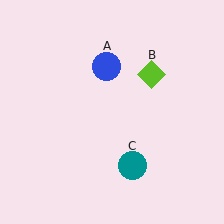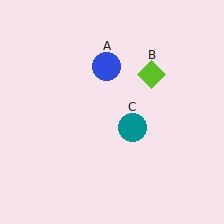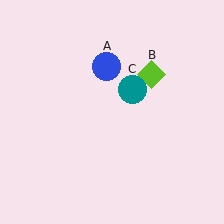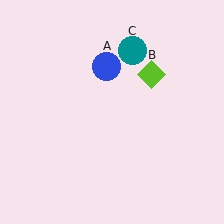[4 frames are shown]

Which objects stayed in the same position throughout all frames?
Blue circle (object A) and lime diamond (object B) remained stationary.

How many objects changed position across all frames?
1 object changed position: teal circle (object C).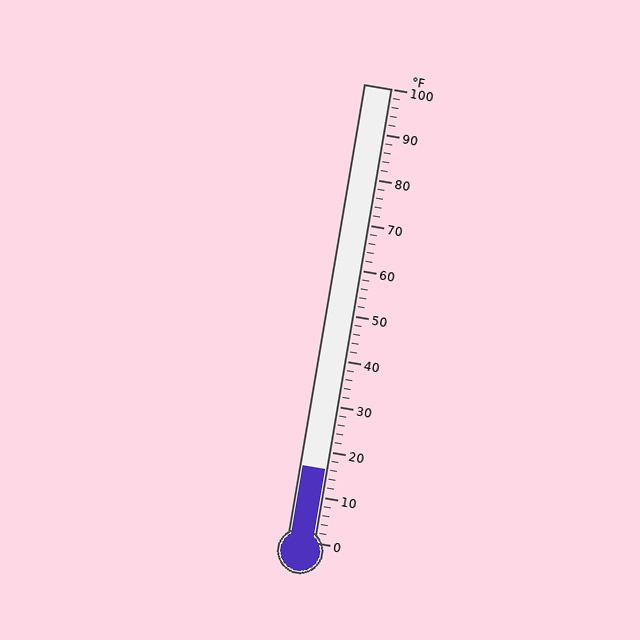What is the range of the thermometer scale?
The thermometer scale ranges from 0°F to 100°F.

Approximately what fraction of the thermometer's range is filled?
The thermometer is filled to approximately 15% of its range.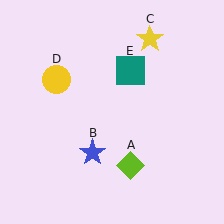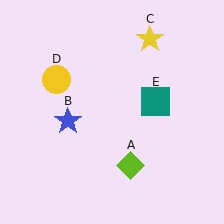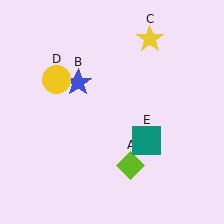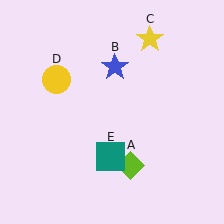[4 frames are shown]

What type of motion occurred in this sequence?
The blue star (object B), teal square (object E) rotated clockwise around the center of the scene.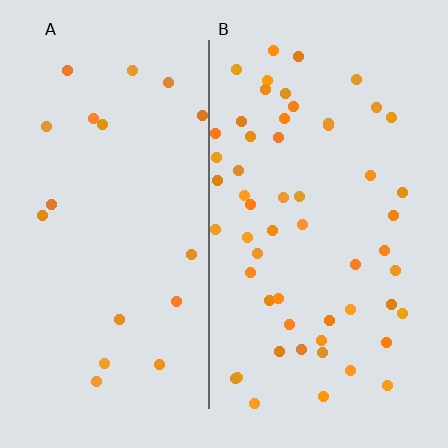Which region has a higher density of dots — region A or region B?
B (the right).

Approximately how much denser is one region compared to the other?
Approximately 3.0× — region B over region A.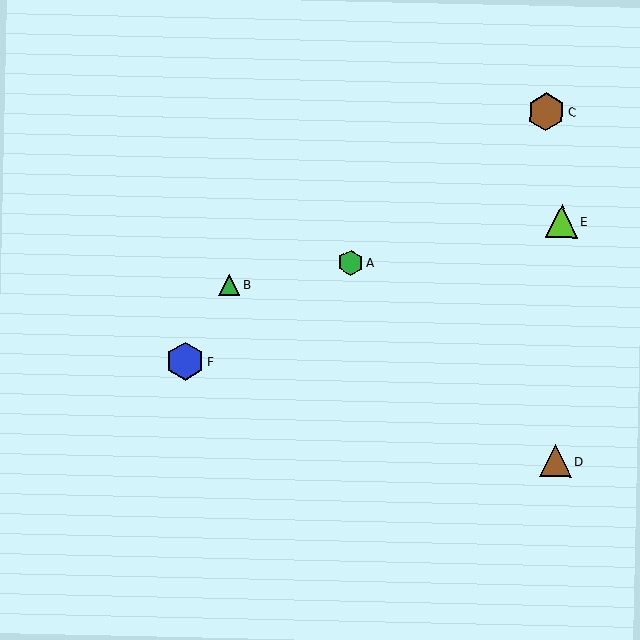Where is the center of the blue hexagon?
The center of the blue hexagon is at (185, 361).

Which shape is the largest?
The blue hexagon (labeled F) is the largest.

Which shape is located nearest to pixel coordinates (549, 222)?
The lime triangle (labeled E) at (561, 221) is nearest to that location.